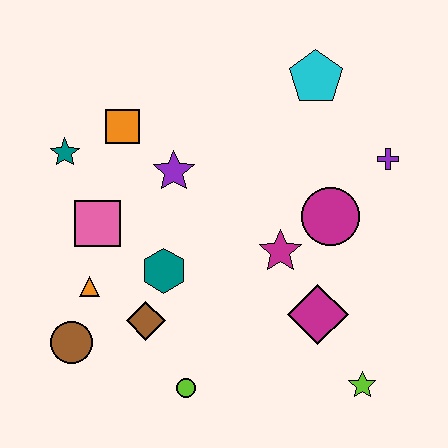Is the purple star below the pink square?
No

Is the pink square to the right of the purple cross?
No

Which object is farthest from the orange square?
The lime star is farthest from the orange square.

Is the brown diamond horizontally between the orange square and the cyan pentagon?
Yes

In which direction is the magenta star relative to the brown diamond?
The magenta star is to the right of the brown diamond.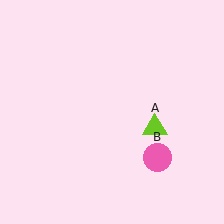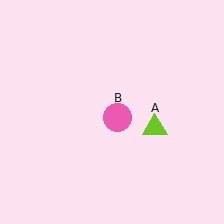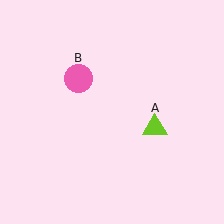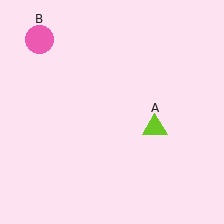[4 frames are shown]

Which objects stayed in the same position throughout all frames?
Lime triangle (object A) remained stationary.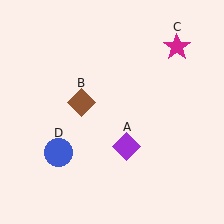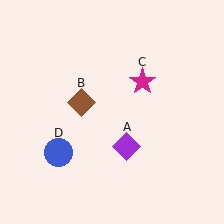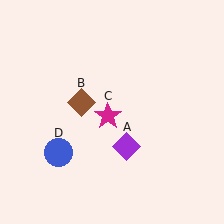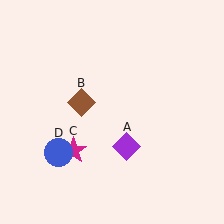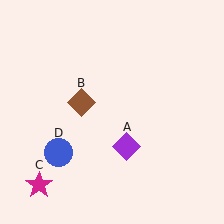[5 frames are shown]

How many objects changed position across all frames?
1 object changed position: magenta star (object C).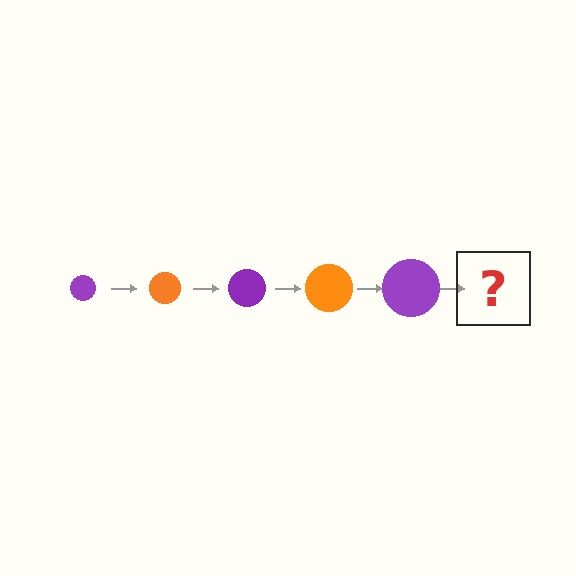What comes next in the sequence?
The next element should be an orange circle, larger than the previous one.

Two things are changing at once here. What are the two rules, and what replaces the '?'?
The two rules are that the circle grows larger each step and the color cycles through purple and orange. The '?' should be an orange circle, larger than the previous one.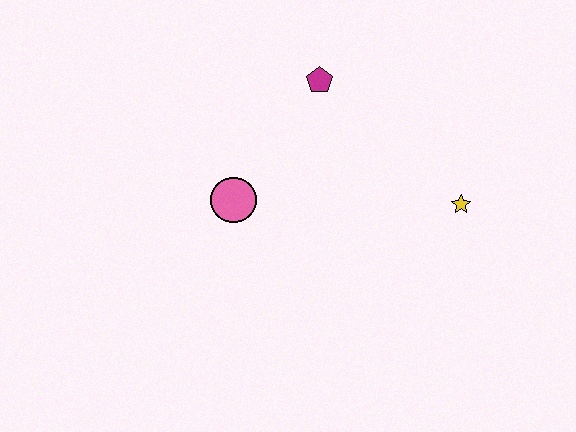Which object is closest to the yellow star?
The magenta pentagon is closest to the yellow star.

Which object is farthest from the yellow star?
The pink circle is farthest from the yellow star.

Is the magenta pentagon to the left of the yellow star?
Yes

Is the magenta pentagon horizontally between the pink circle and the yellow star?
Yes